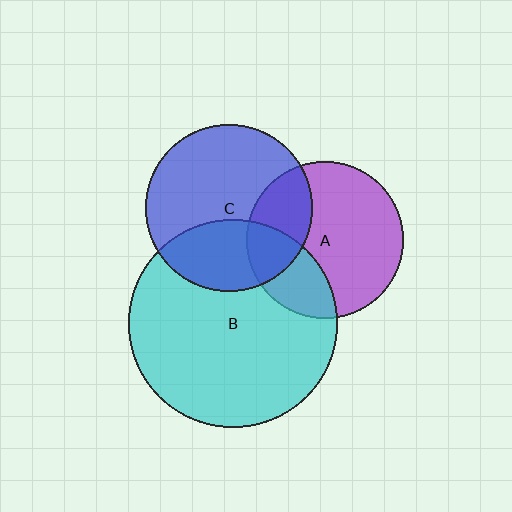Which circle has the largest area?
Circle B (cyan).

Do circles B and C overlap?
Yes.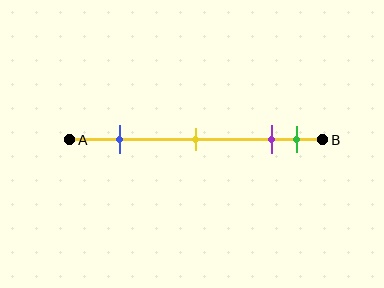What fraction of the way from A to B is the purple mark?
The purple mark is approximately 80% (0.8) of the way from A to B.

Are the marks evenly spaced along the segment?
No, the marks are not evenly spaced.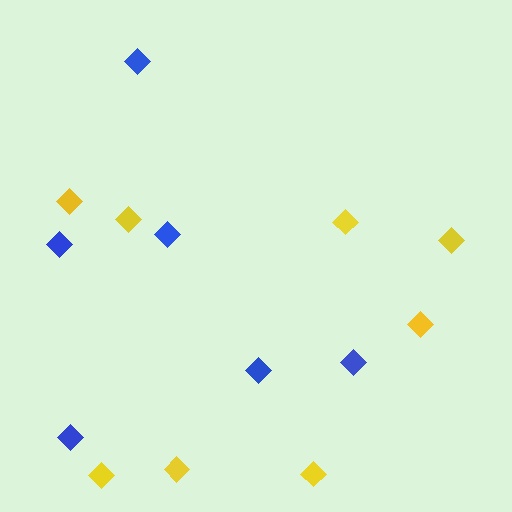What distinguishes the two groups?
There are 2 groups: one group of yellow diamonds (8) and one group of blue diamonds (6).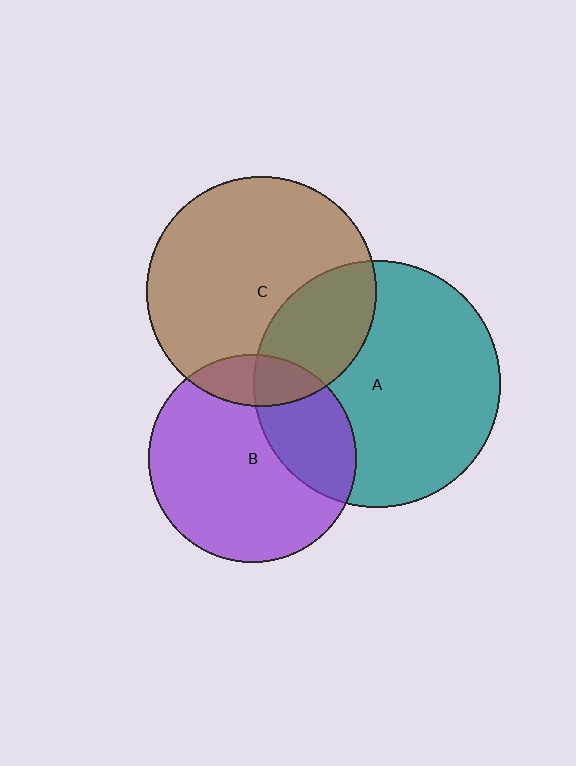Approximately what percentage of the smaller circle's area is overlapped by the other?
Approximately 30%.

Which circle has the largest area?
Circle A (teal).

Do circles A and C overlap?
Yes.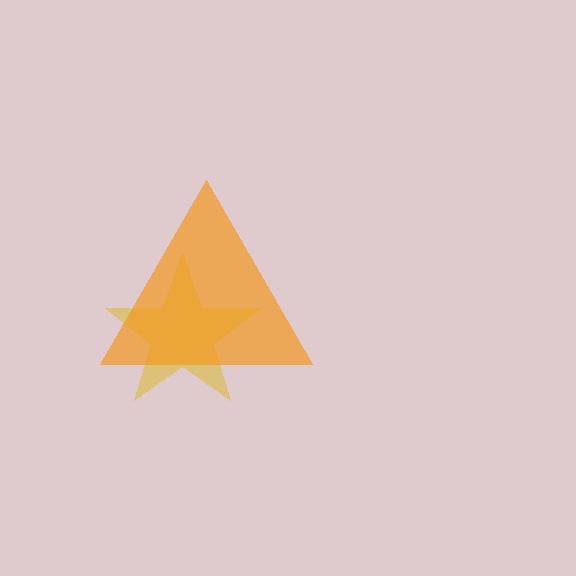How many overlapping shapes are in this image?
There are 2 overlapping shapes in the image.